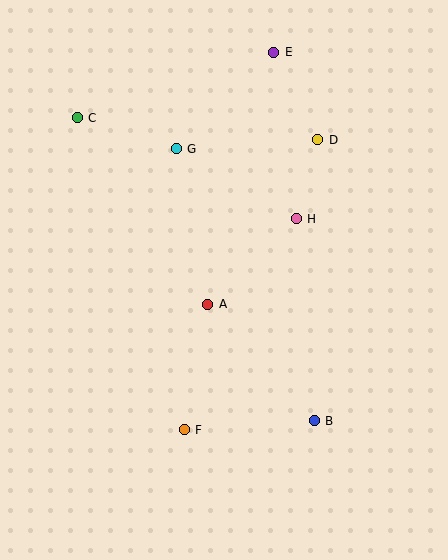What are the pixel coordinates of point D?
Point D is at (318, 140).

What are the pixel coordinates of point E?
Point E is at (274, 52).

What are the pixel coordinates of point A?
Point A is at (208, 304).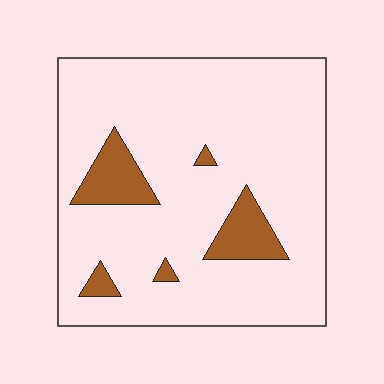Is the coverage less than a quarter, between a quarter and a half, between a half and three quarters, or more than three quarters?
Less than a quarter.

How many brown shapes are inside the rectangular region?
5.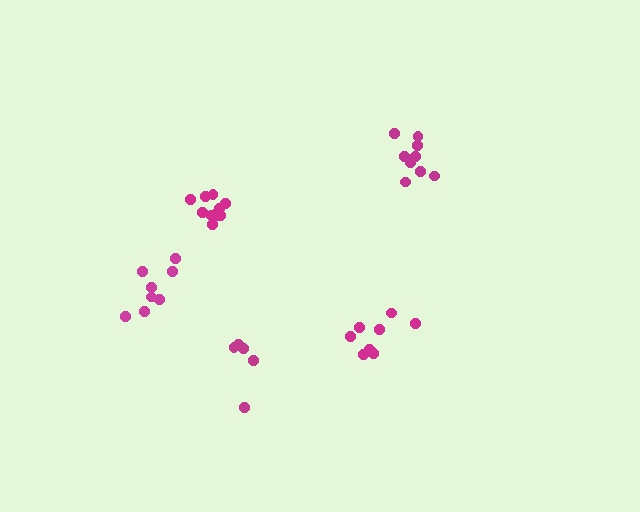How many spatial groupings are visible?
There are 5 spatial groupings.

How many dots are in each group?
Group 1: 8 dots, Group 2: 9 dots, Group 3: 11 dots, Group 4: 5 dots, Group 5: 8 dots (41 total).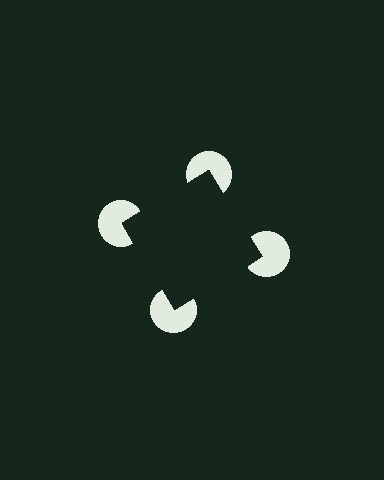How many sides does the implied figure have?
4 sides.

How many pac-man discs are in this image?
There are 4 — one at each vertex of the illusory square.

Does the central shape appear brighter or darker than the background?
It typically appears slightly darker than the background, even though no actual brightness change is drawn.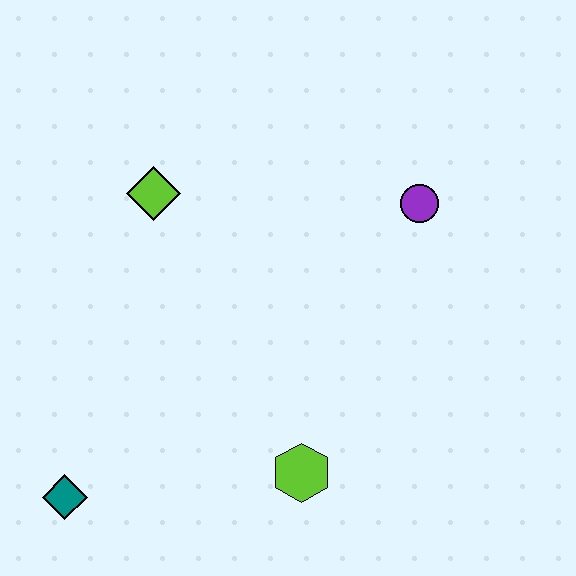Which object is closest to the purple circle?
The lime diamond is closest to the purple circle.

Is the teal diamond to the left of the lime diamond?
Yes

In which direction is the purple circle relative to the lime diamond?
The purple circle is to the right of the lime diamond.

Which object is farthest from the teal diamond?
The purple circle is farthest from the teal diamond.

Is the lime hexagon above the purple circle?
No